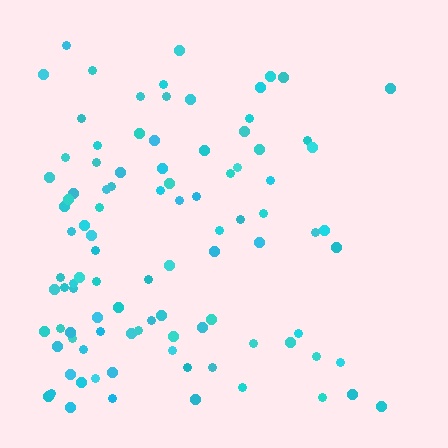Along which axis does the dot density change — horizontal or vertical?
Horizontal.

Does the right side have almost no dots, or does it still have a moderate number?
Still a moderate number, just noticeably fewer than the left.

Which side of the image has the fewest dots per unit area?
The right.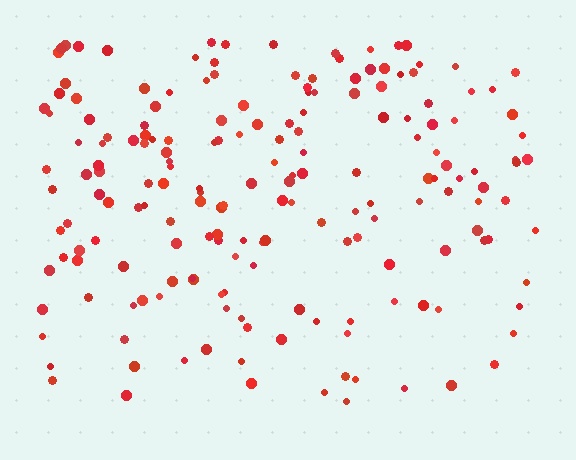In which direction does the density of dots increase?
From bottom to top, with the top side densest.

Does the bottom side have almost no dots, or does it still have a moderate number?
Still a moderate number, just noticeably fewer than the top.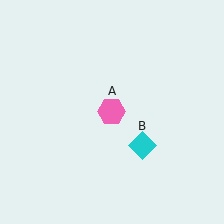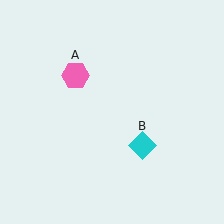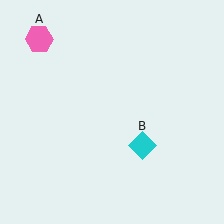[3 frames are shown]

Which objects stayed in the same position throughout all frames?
Cyan diamond (object B) remained stationary.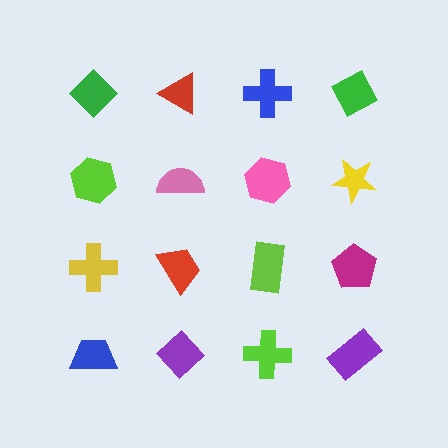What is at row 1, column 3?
A blue cross.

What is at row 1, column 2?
A red triangle.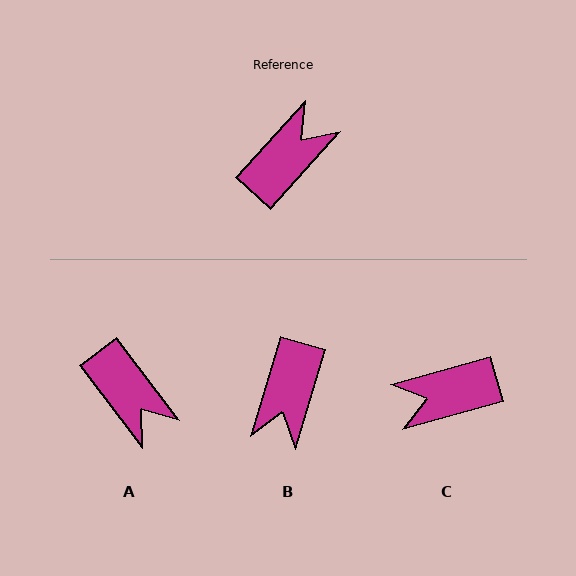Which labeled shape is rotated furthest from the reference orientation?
B, about 155 degrees away.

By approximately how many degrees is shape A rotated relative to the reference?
Approximately 101 degrees clockwise.